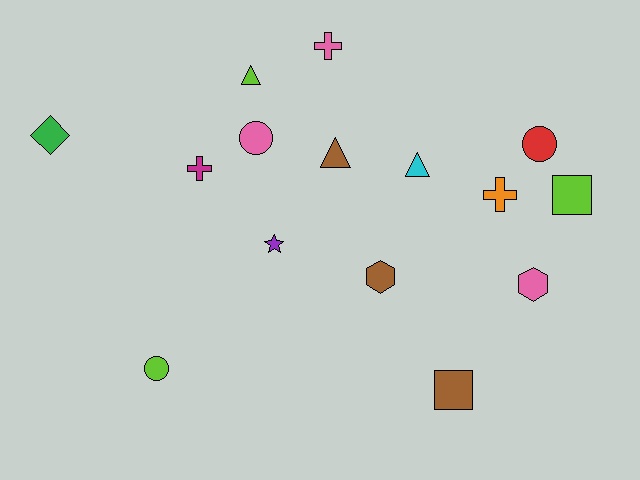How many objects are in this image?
There are 15 objects.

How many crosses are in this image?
There are 3 crosses.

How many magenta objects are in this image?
There is 1 magenta object.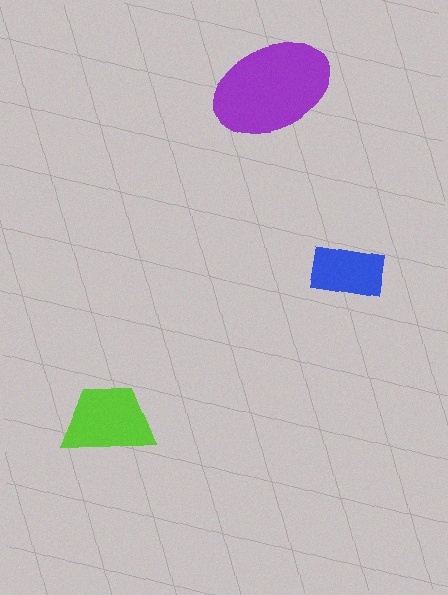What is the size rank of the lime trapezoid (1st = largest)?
2nd.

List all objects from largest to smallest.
The purple ellipse, the lime trapezoid, the blue rectangle.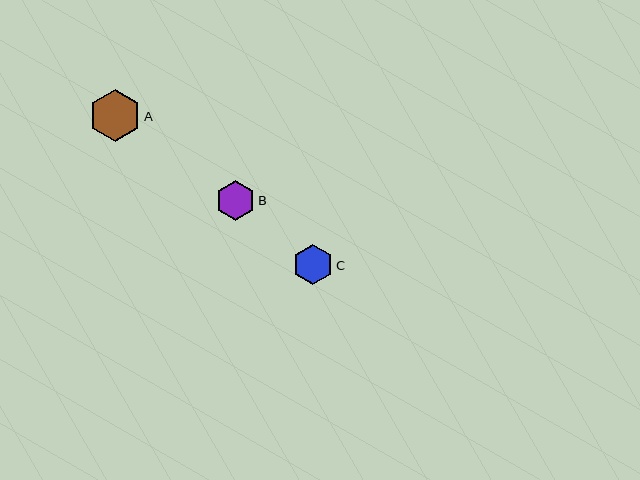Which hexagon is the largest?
Hexagon A is the largest with a size of approximately 52 pixels.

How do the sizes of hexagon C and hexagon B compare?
Hexagon C and hexagon B are approximately the same size.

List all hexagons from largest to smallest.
From largest to smallest: A, C, B.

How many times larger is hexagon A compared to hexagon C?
Hexagon A is approximately 1.3 times the size of hexagon C.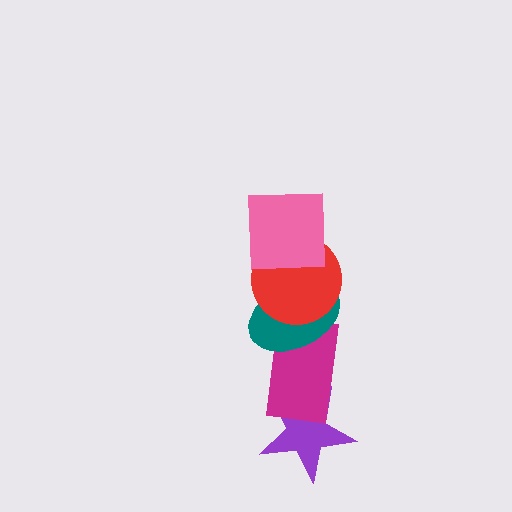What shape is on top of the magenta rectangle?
The teal ellipse is on top of the magenta rectangle.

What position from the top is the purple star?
The purple star is 5th from the top.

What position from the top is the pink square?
The pink square is 1st from the top.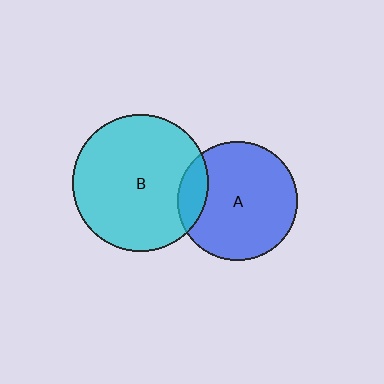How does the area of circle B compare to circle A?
Approximately 1.3 times.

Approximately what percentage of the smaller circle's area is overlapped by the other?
Approximately 15%.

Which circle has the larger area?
Circle B (cyan).